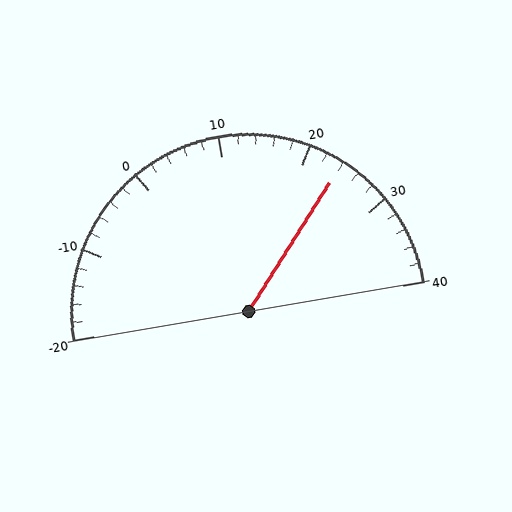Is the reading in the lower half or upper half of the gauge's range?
The reading is in the upper half of the range (-20 to 40).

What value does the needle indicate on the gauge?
The needle indicates approximately 24.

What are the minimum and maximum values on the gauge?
The gauge ranges from -20 to 40.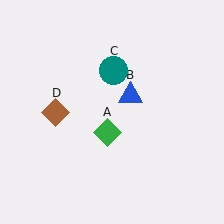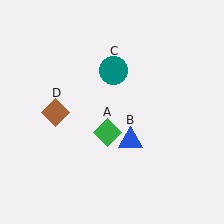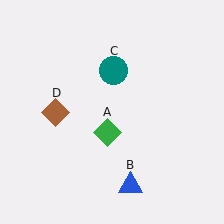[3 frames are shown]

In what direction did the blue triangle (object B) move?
The blue triangle (object B) moved down.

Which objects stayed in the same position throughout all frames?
Green diamond (object A) and teal circle (object C) and brown diamond (object D) remained stationary.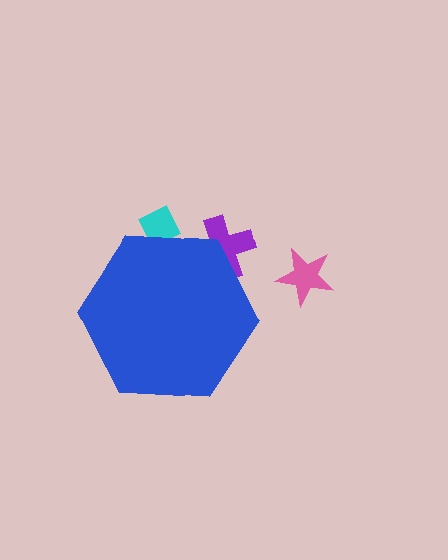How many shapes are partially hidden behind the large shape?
2 shapes are partially hidden.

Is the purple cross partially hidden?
Yes, the purple cross is partially hidden behind the blue hexagon.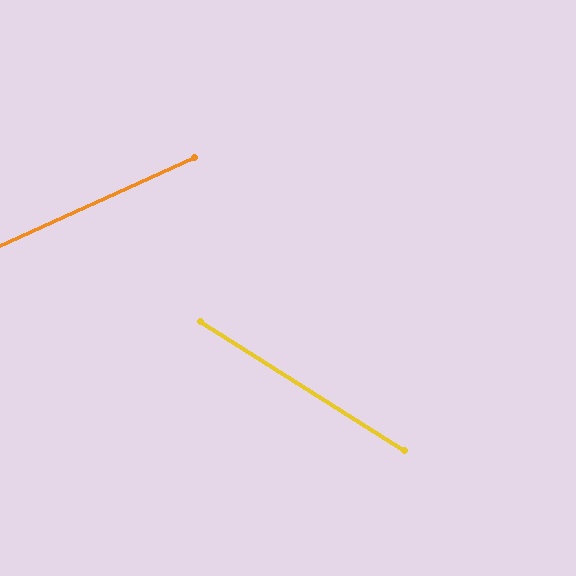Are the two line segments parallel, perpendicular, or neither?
Neither parallel nor perpendicular — they differ by about 57°.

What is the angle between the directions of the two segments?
Approximately 57 degrees.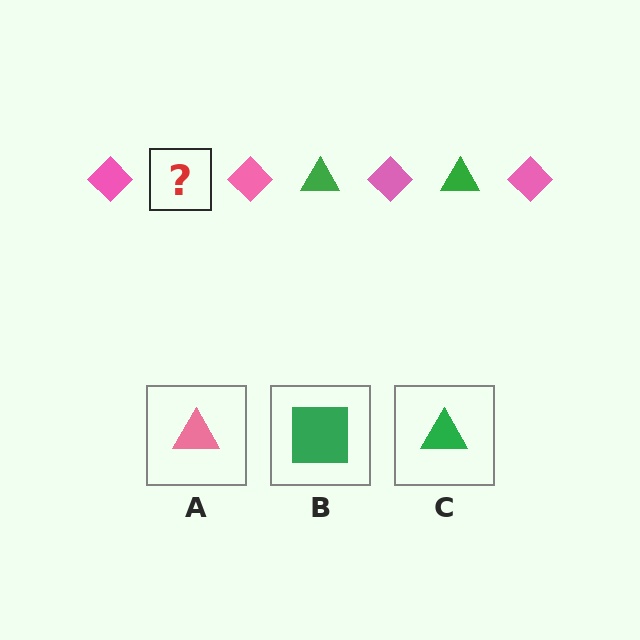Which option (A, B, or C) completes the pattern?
C.